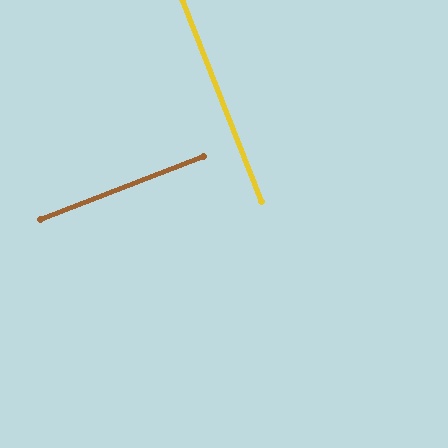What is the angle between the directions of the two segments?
Approximately 90 degrees.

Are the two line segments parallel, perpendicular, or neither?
Perpendicular — they meet at approximately 90°.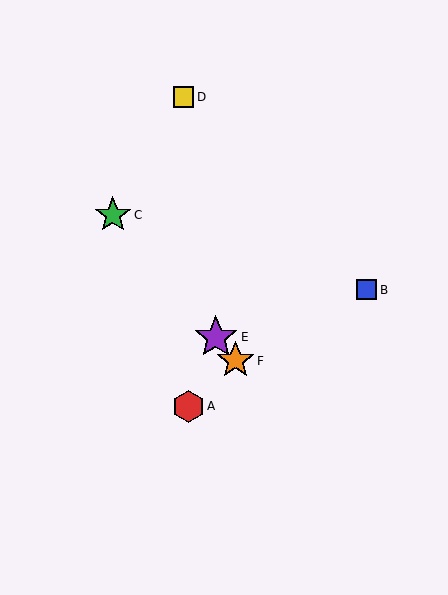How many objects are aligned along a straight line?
3 objects (C, E, F) are aligned along a straight line.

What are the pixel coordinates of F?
Object F is at (236, 361).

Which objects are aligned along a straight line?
Objects C, E, F are aligned along a straight line.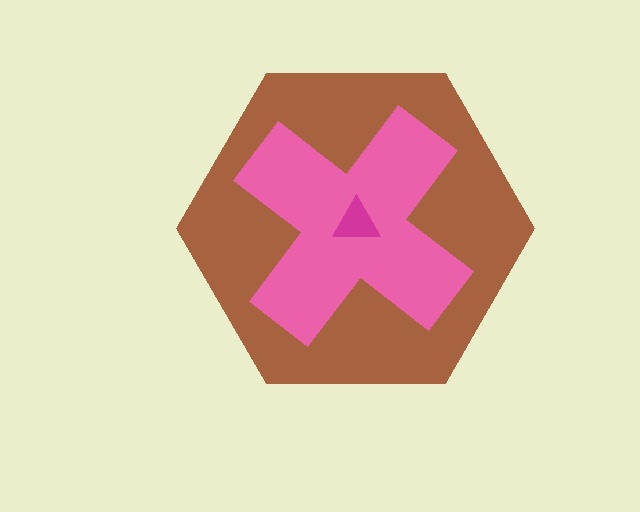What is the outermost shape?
The brown hexagon.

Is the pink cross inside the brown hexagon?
Yes.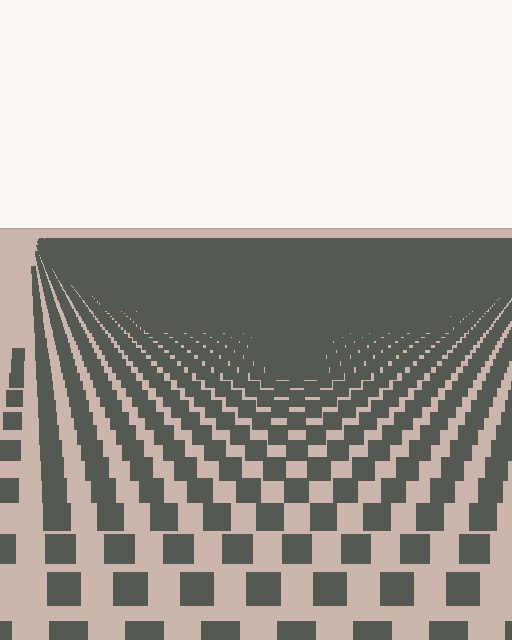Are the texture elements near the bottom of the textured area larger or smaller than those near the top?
Larger. Near the bottom, elements are closer to the viewer and appear at a bigger on-screen size.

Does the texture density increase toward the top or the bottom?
Density increases toward the top.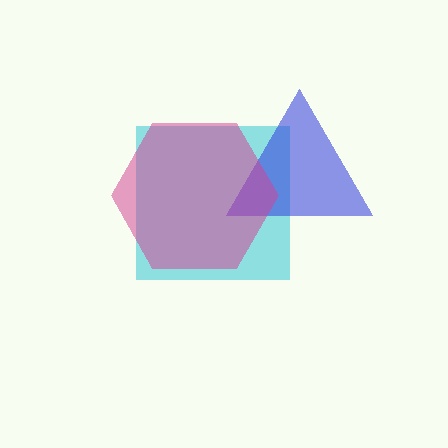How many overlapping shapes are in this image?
There are 3 overlapping shapes in the image.